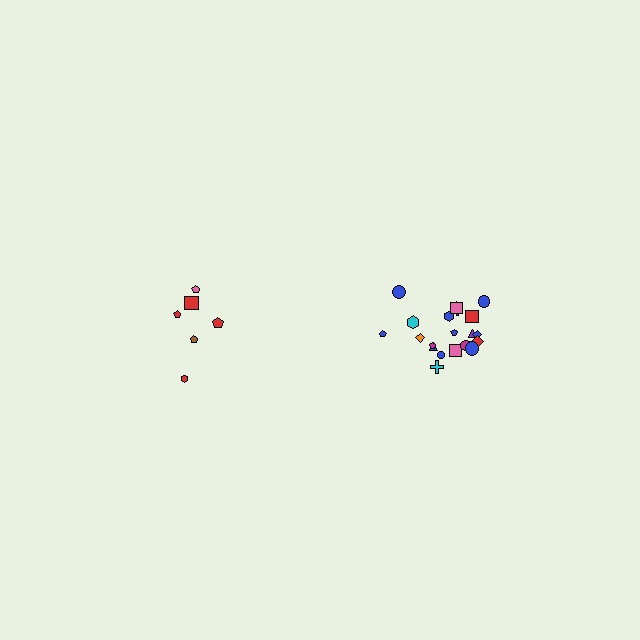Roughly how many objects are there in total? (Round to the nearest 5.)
Roughly 30 objects in total.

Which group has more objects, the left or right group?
The right group.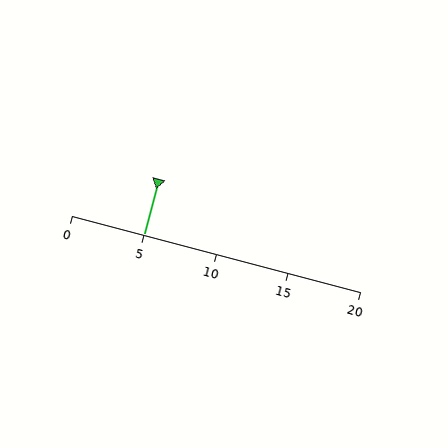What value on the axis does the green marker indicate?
The marker indicates approximately 5.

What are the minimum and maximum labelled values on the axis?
The axis runs from 0 to 20.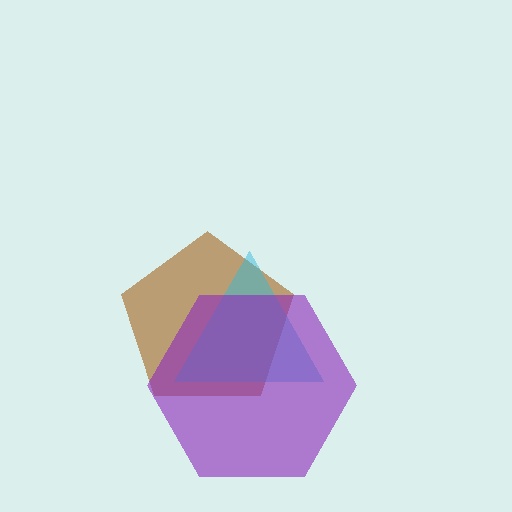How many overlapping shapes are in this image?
There are 3 overlapping shapes in the image.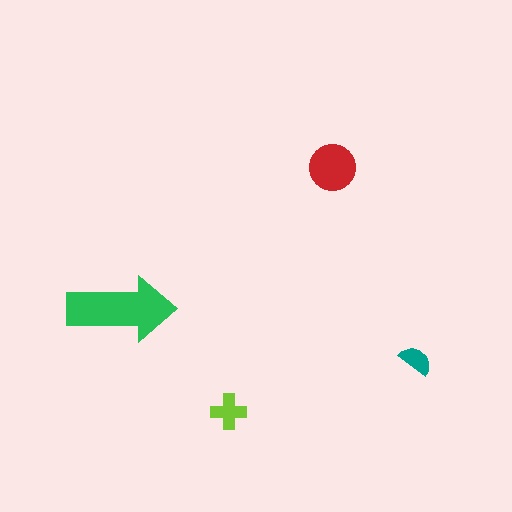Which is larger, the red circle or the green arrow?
The green arrow.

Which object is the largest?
The green arrow.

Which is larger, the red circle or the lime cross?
The red circle.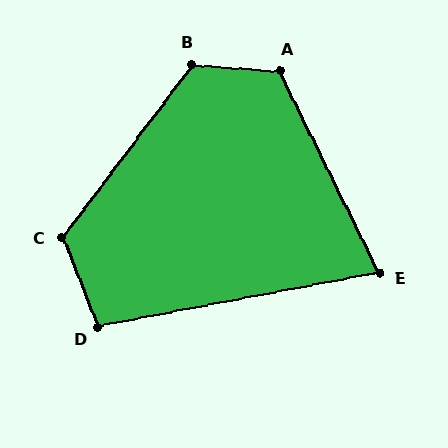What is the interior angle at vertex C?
Approximately 121 degrees (obtuse).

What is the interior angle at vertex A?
Approximately 121 degrees (obtuse).